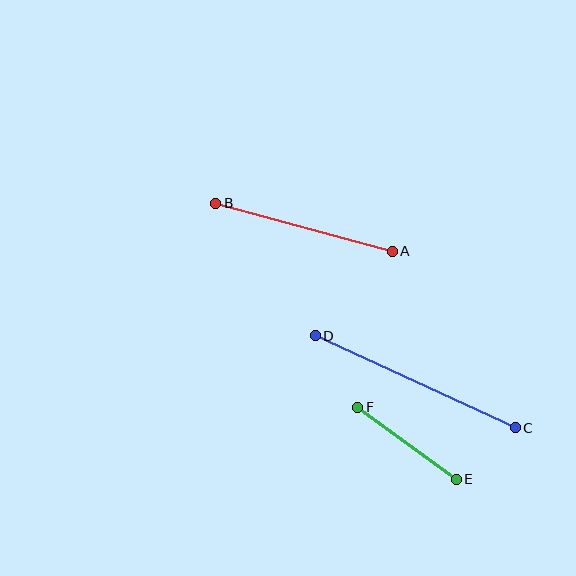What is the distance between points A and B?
The distance is approximately 183 pixels.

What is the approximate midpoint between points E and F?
The midpoint is at approximately (407, 443) pixels.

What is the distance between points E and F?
The distance is approximately 122 pixels.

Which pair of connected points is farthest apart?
Points C and D are farthest apart.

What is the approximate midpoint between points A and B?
The midpoint is at approximately (304, 227) pixels.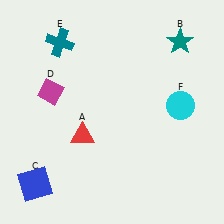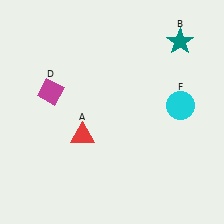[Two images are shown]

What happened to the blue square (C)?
The blue square (C) was removed in Image 2. It was in the bottom-left area of Image 1.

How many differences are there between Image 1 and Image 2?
There are 2 differences between the two images.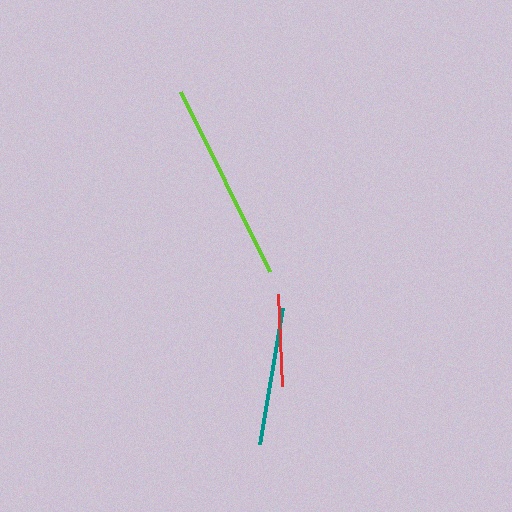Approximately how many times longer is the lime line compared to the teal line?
The lime line is approximately 1.5 times the length of the teal line.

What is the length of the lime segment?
The lime segment is approximately 202 pixels long.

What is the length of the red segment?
The red segment is approximately 92 pixels long.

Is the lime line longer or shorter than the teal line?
The lime line is longer than the teal line.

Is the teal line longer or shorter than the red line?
The teal line is longer than the red line.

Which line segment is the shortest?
The red line is the shortest at approximately 92 pixels.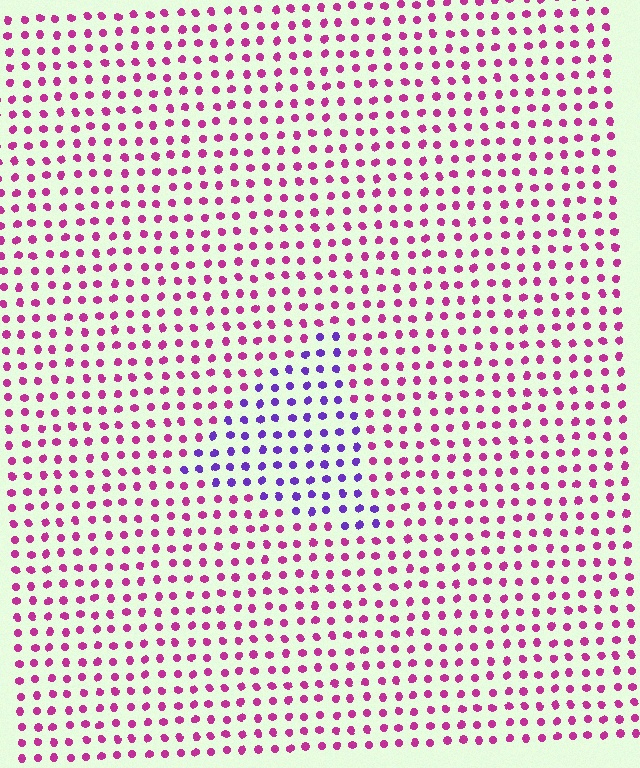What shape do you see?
I see a triangle.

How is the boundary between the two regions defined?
The boundary is defined purely by a slight shift in hue (about 52 degrees). Spacing, size, and orientation are identical on both sides.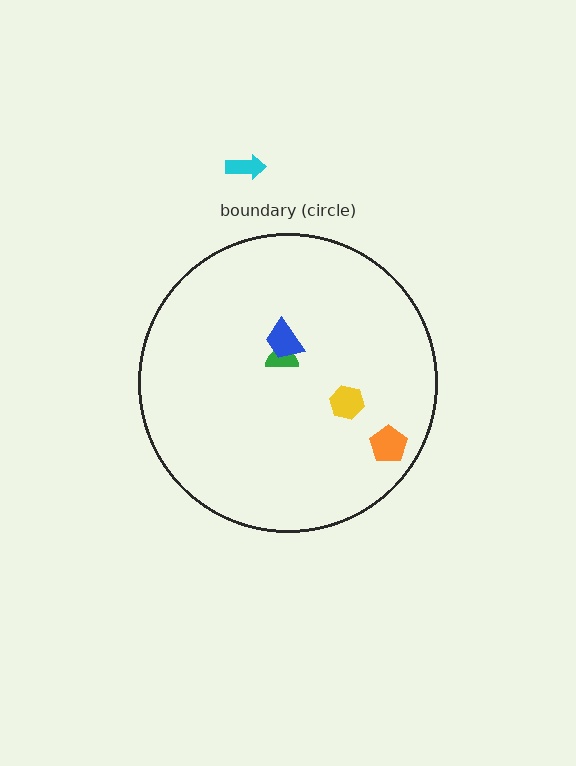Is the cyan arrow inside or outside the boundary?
Outside.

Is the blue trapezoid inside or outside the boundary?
Inside.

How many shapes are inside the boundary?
4 inside, 1 outside.